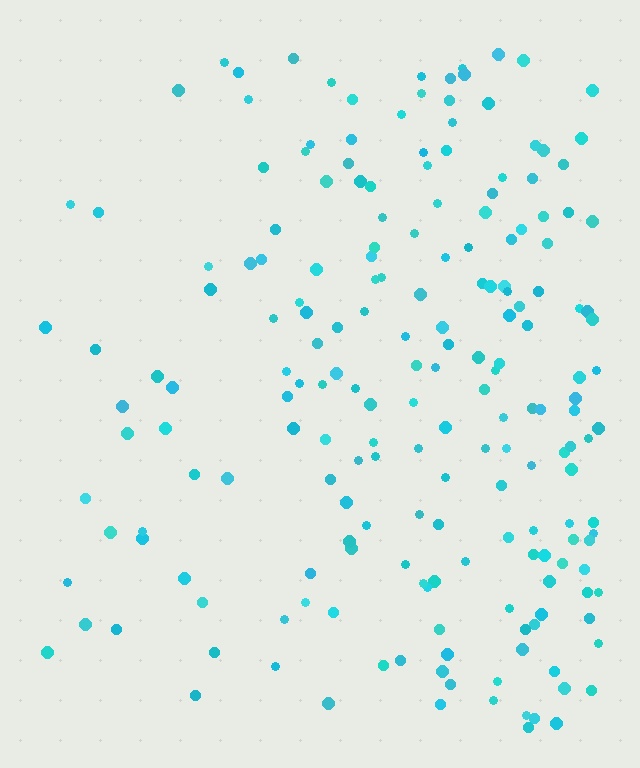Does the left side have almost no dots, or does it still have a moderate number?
Still a moderate number, just noticeably fewer than the right.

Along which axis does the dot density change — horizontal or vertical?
Horizontal.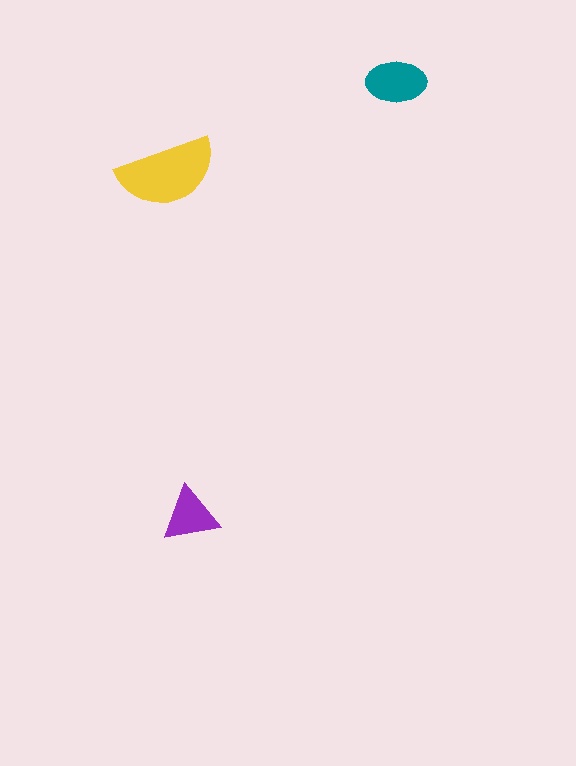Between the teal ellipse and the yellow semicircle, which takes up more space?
The yellow semicircle.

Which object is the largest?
The yellow semicircle.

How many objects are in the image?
There are 3 objects in the image.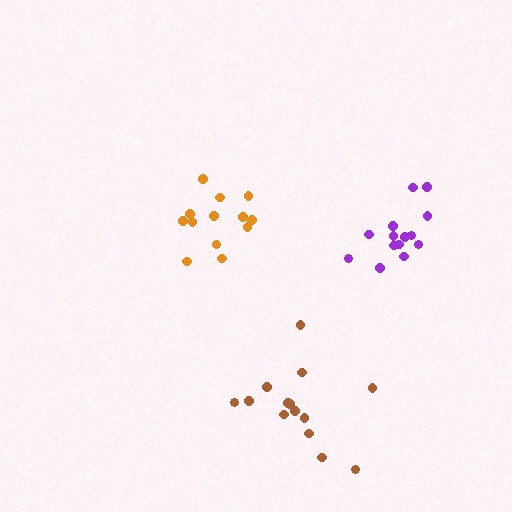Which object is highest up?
The orange cluster is topmost.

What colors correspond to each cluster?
The clusters are colored: orange, brown, purple.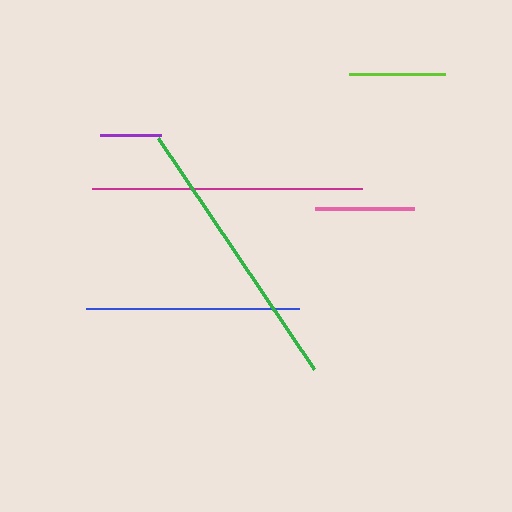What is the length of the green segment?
The green segment is approximately 279 pixels long.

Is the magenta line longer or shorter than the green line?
The green line is longer than the magenta line.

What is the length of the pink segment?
The pink segment is approximately 99 pixels long.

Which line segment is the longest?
The green line is the longest at approximately 279 pixels.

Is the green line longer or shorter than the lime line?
The green line is longer than the lime line.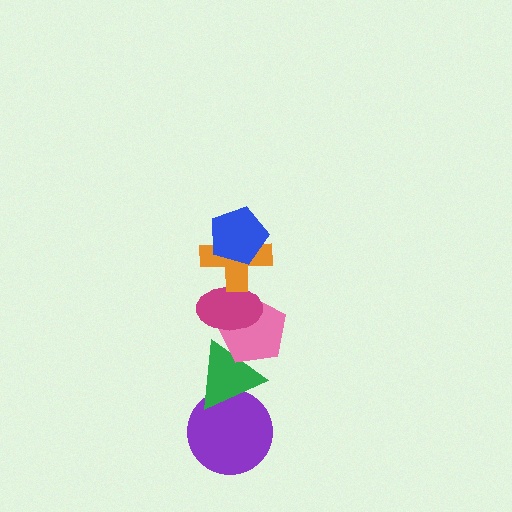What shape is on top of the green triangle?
The pink pentagon is on top of the green triangle.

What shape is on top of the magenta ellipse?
The orange cross is on top of the magenta ellipse.